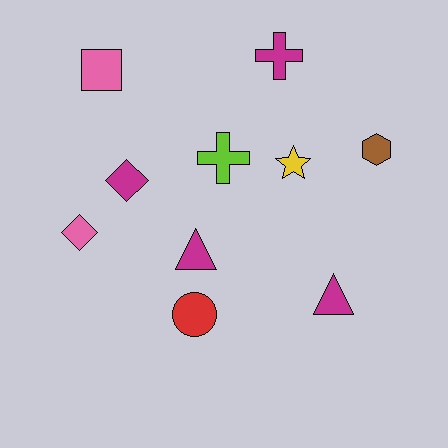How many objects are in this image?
There are 10 objects.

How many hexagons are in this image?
There is 1 hexagon.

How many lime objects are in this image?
There is 1 lime object.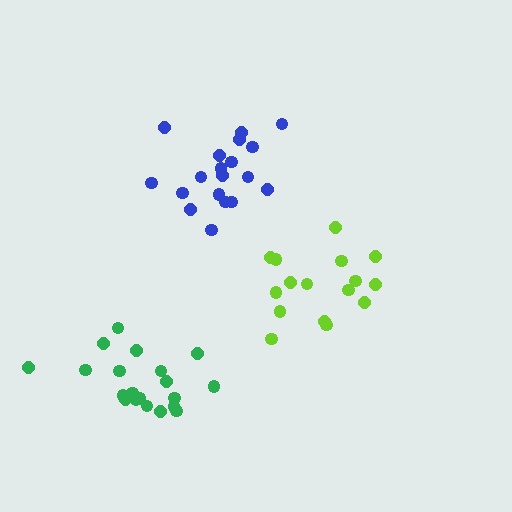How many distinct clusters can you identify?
There are 3 distinct clusters.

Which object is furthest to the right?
The lime cluster is rightmost.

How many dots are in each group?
Group 1: 20 dots, Group 2: 19 dots, Group 3: 16 dots (55 total).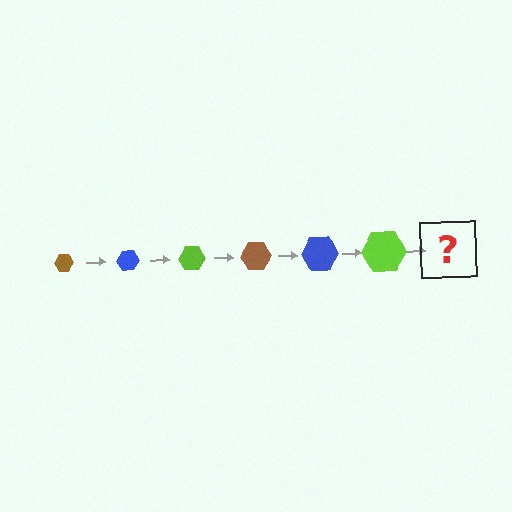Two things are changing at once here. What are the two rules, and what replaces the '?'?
The two rules are that the hexagon grows larger each step and the color cycles through brown, blue, and lime. The '?' should be a brown hexagon, larger than the previous one.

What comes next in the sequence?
The next element should be a brown hexagon, larger than the previous one.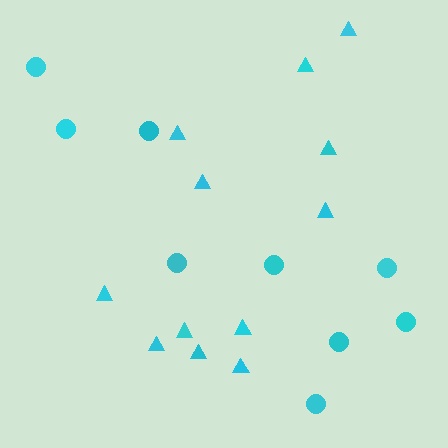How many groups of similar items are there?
There are 2 groups: one group of triangles (12) and one group of circles (9).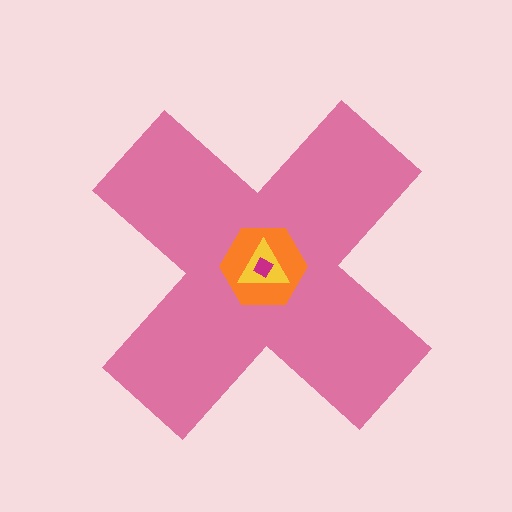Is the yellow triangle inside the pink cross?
Yes.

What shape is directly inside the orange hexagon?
The yellow triangle.